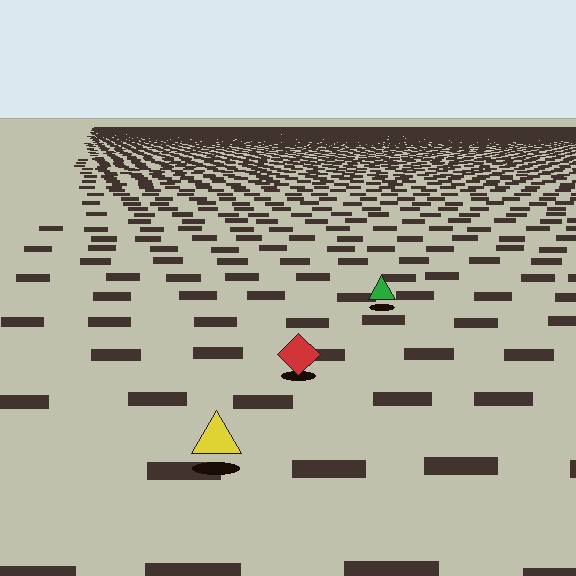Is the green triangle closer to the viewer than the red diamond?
No. The red diamond is closer — you can tell from the texture gradient: the ground texture is coarser near it.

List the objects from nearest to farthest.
From nearest to farthest: the yellow triangle, the red diamond, the green triangle.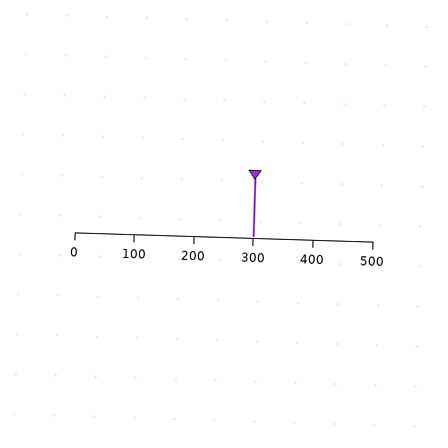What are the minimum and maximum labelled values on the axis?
The axis runs from 0 to 500.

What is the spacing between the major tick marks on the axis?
The major ticks are spaced 100 apart.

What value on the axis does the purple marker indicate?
The marker indicates approximately 300.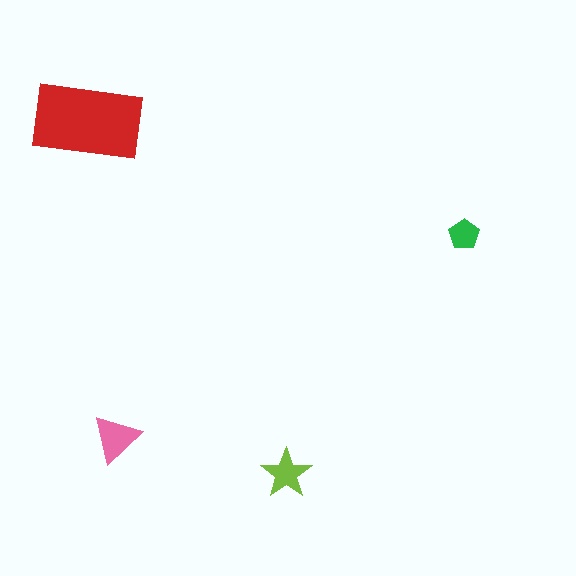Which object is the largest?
The red rectangle.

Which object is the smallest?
The green pentagon.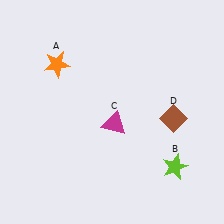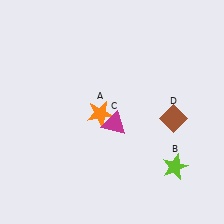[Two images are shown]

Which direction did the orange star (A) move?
The orange star (A) moved down.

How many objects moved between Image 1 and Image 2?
1 object moved between the two images.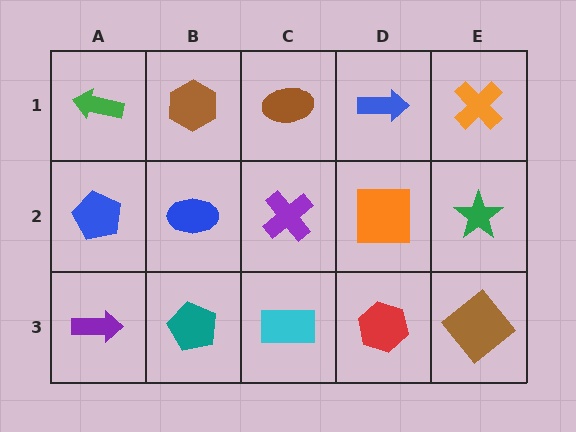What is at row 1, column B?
A brown hexagon.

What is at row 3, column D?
A red hexagon.